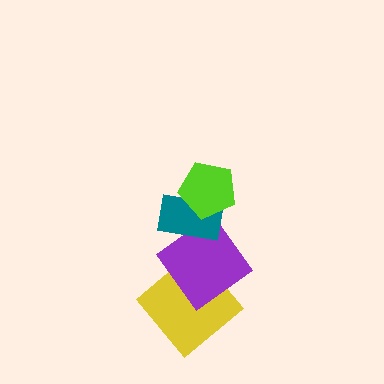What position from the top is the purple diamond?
The purple diamond is 3rd from the top.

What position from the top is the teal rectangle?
The teal rectangle is 2nd from the top.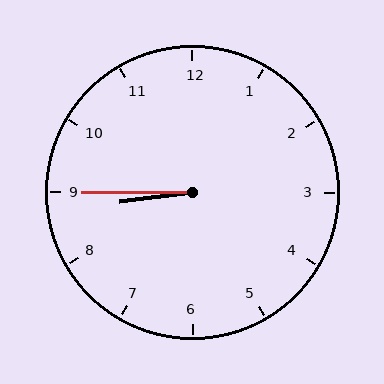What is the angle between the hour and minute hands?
Approximately 8 degrees.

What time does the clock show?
8:45.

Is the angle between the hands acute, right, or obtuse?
It is acute.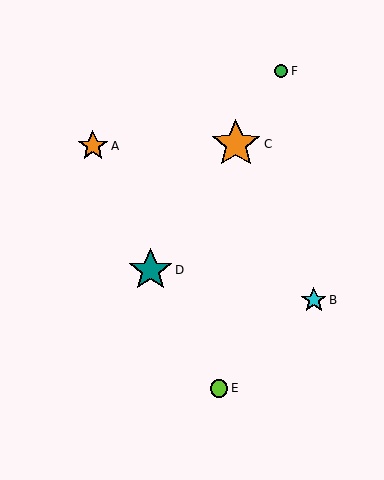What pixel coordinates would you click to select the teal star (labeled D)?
Click at (150, 270) to select the teal star D.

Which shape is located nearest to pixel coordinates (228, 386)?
The lime circle (labeled E) at (219, 388) is nearest to that location.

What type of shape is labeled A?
Shape A is an orange star.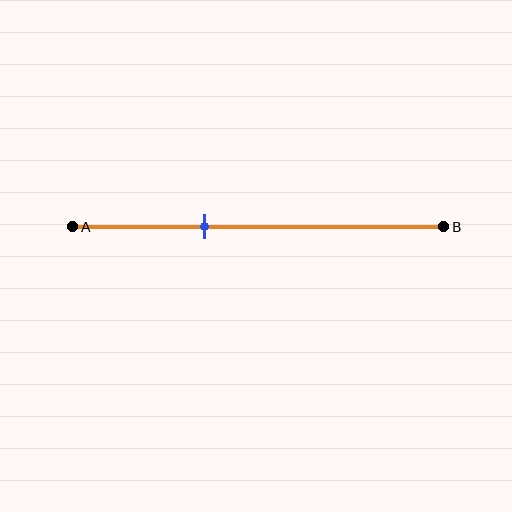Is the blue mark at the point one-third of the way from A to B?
Yes, the mark is approximately at the one-third point.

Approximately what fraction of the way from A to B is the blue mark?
The blue mark is approximately 35% of the way from A to B.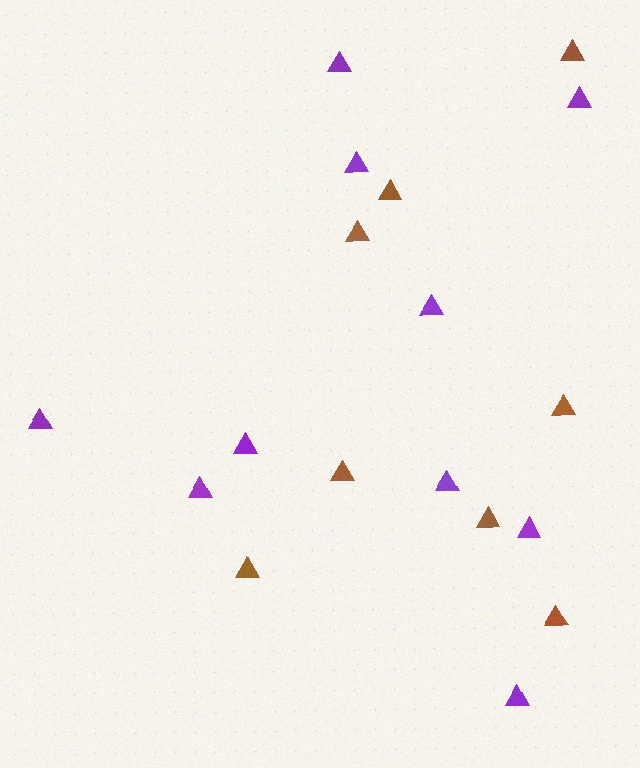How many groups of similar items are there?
There are 2 groups: one group of purple triangles (10) and one group of brown triangles (8).